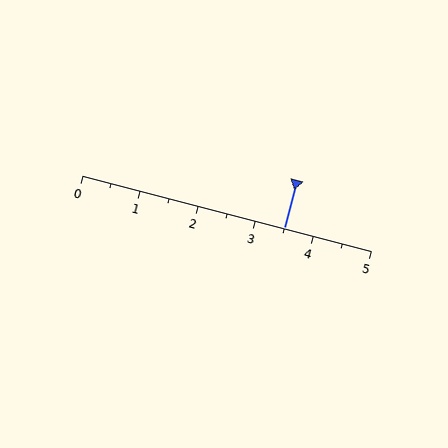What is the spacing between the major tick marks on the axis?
The major ticks are spaced 1 apart.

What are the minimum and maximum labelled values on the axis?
The axis runs from 0 to 5.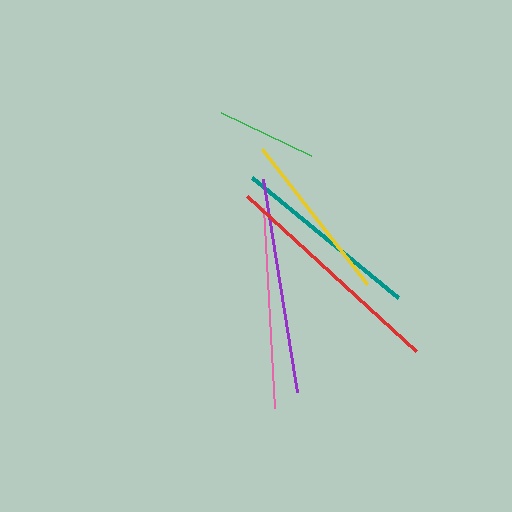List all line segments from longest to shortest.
From longest to shortest: red, purple, pink, teal, yellow, green.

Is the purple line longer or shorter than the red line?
The red line is longer than the purple line.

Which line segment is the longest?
The red line is the longest at approximately 229 pixels.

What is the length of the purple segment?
The purple segment is approximately 217 pixels long.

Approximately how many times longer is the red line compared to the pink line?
The red line is approximately 1.1 times the length of the pink line.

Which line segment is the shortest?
The green line is the shortest at approximately 100 pixels.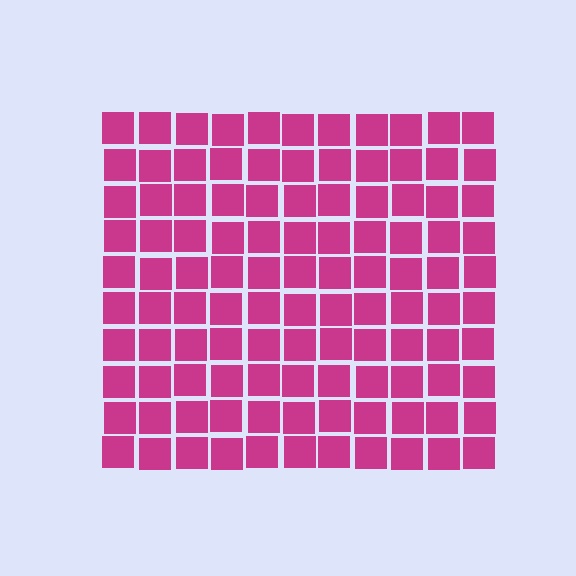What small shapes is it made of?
It is made of small squares.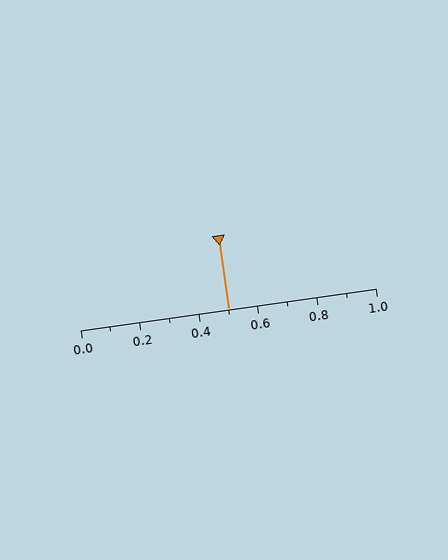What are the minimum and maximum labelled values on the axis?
The axis runs from 0.0 to 1.0.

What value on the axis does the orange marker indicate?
The marker indicates approximately 0.5.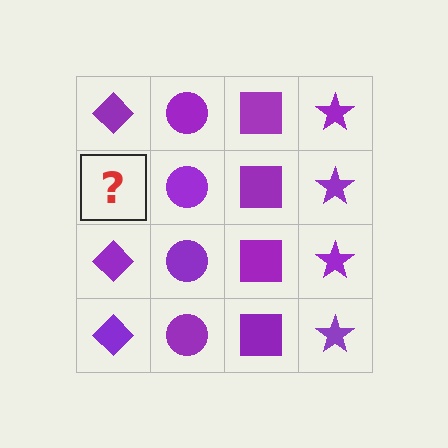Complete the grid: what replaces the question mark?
The question mark should be replaced with a purple diamond.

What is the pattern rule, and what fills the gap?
The rule is that each column has a consistent shape. The gap should be filled with a purple diamond.